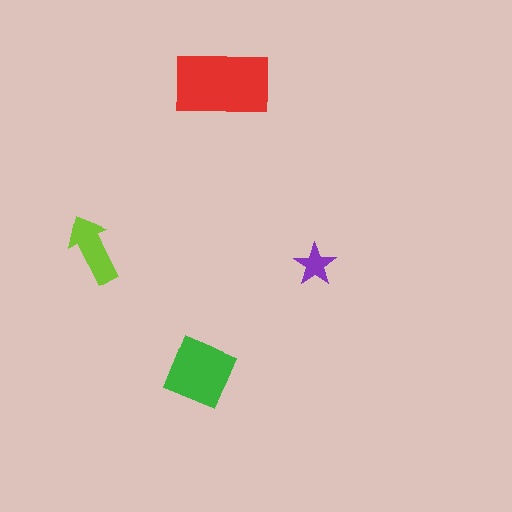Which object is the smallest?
The purple star.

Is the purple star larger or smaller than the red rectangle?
Smaller.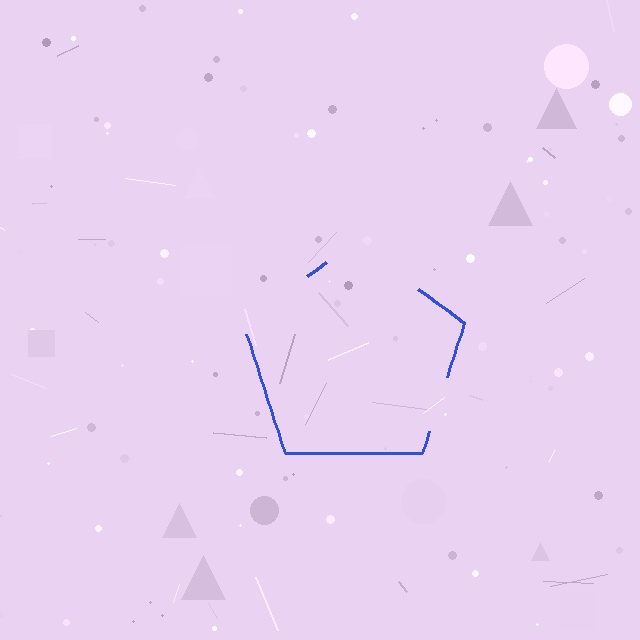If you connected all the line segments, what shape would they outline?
They would outline a pentagon.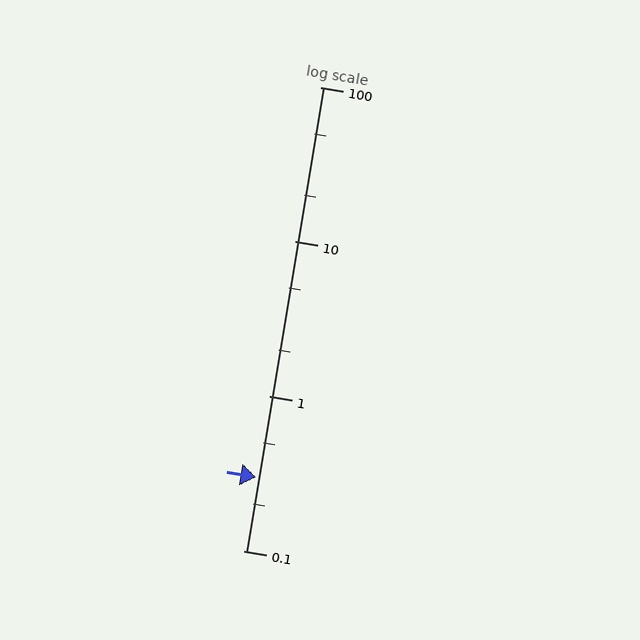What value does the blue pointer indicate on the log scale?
The pointer indicates approximately 0.3.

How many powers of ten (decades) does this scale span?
The scale spans 3 decades, from 0.1 to 100.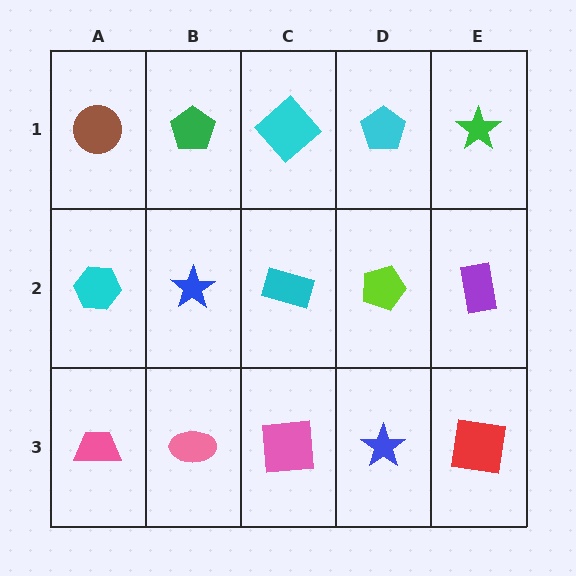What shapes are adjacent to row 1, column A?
A cyan hexagon (row 2, column A), a green pentagon (row 1, column B).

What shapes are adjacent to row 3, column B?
A blue star (row 2, column B), a pink trapezoid (row 3, column A), a pink square (row 3, column C).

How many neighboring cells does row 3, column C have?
3.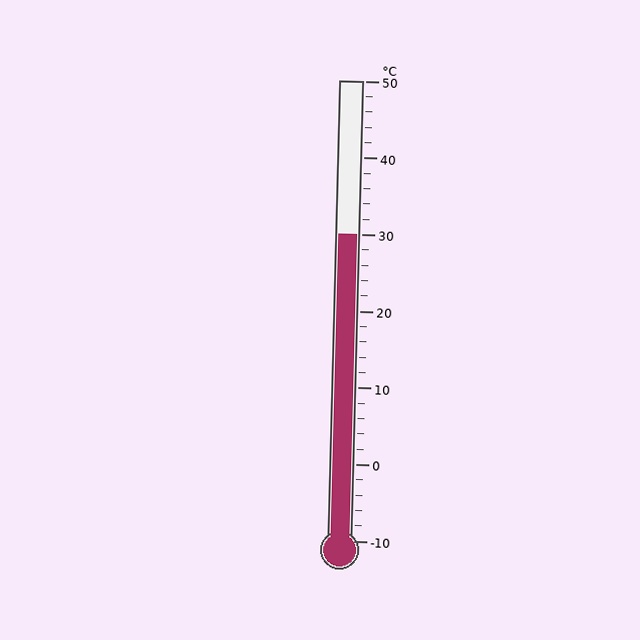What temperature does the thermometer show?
The thermometer shows approximately 30°C.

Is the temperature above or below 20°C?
The temperature is above 20°C.